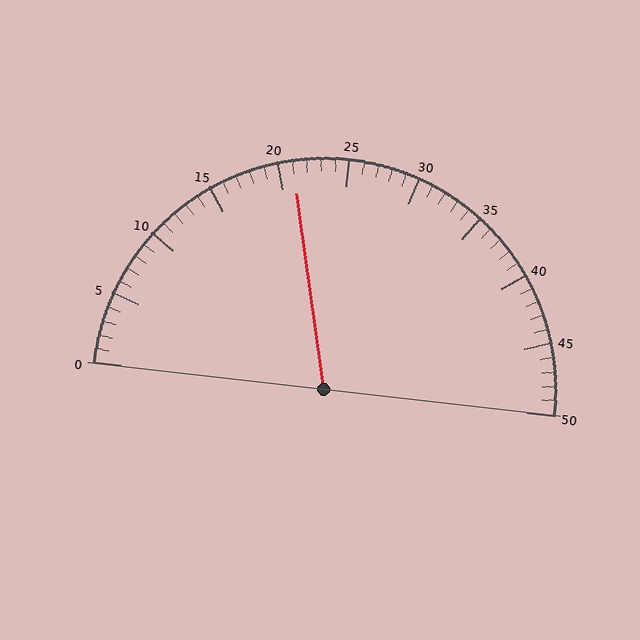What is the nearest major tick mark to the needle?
The nearest major tick mark is 20.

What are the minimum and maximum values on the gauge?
The gauge ranges from 0 to 50.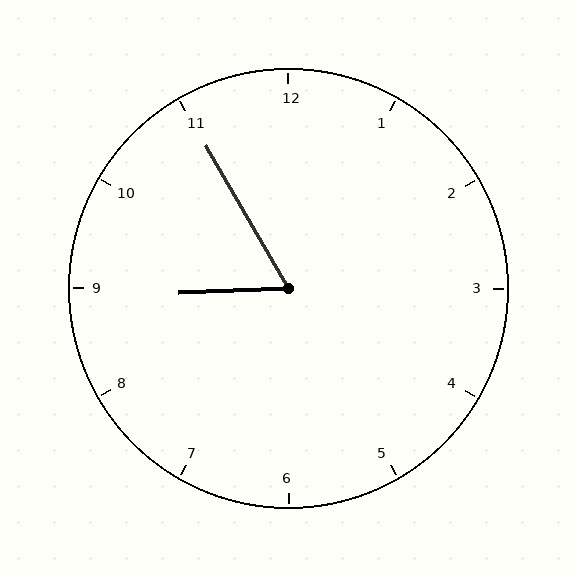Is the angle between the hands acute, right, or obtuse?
It is acute.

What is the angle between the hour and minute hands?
Approximately 62 degrees.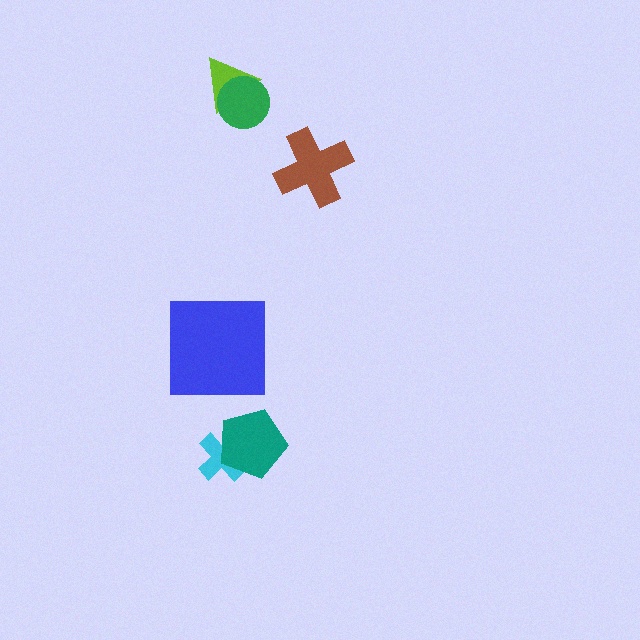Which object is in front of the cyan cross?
The teal pentagon is in front of the cyan cross.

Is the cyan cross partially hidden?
Yes, it is partially covered by another shape.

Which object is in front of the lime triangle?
The green circle is in front of the lime triangle.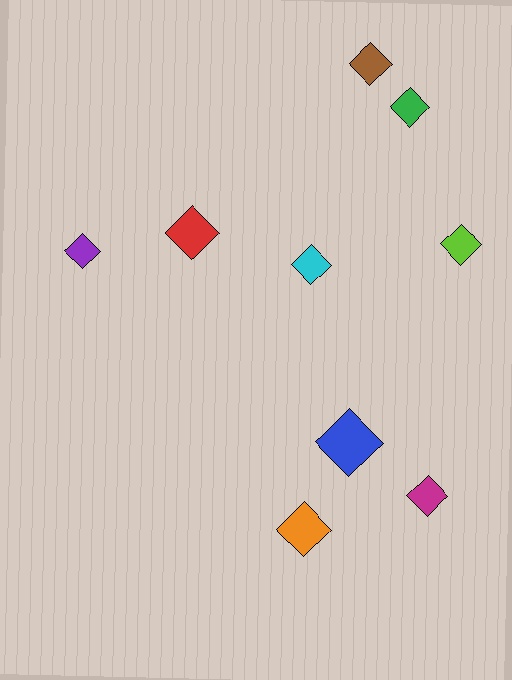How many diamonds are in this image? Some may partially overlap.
There are 9 diamonds.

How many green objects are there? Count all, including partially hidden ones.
There is 1 green object.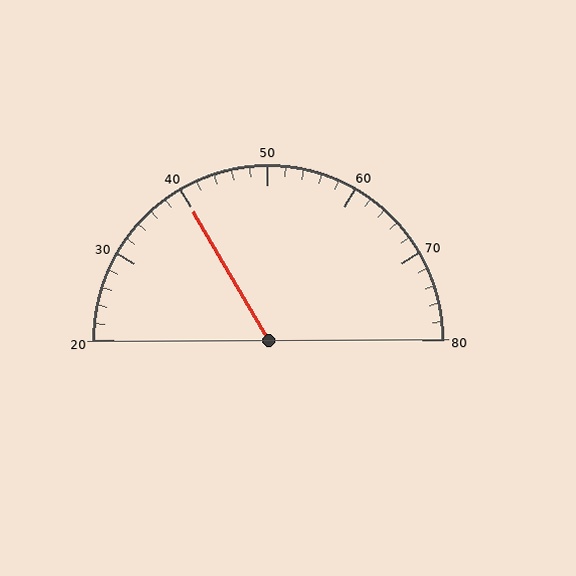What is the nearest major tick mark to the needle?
The nearest major tick mark is 40.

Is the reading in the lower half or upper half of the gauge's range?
The reading is in the lower half of the range (20 to 80).